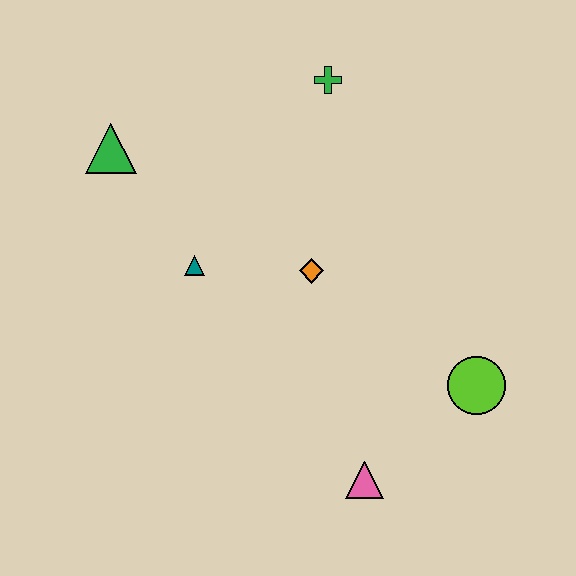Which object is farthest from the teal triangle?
The lime circle is farthest from the teal triangle.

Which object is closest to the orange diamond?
The teal triangle is closest to the orange diamond.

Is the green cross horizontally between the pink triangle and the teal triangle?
Yes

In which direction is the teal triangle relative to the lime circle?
The teal triangle is to the left of the lime circle.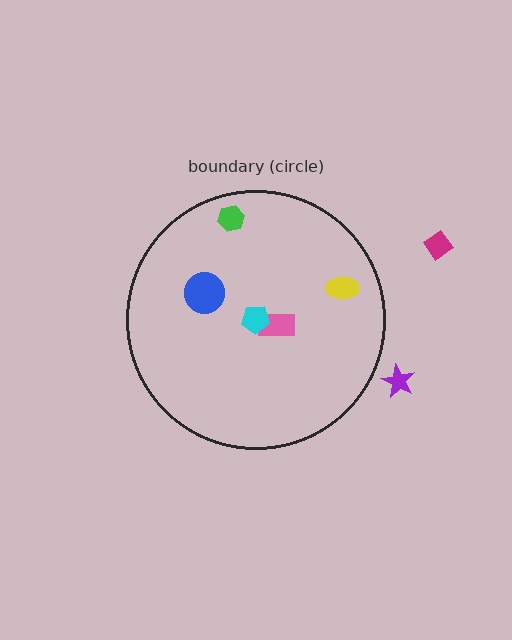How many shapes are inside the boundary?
5 inside, 2 outside.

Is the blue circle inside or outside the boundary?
Inside.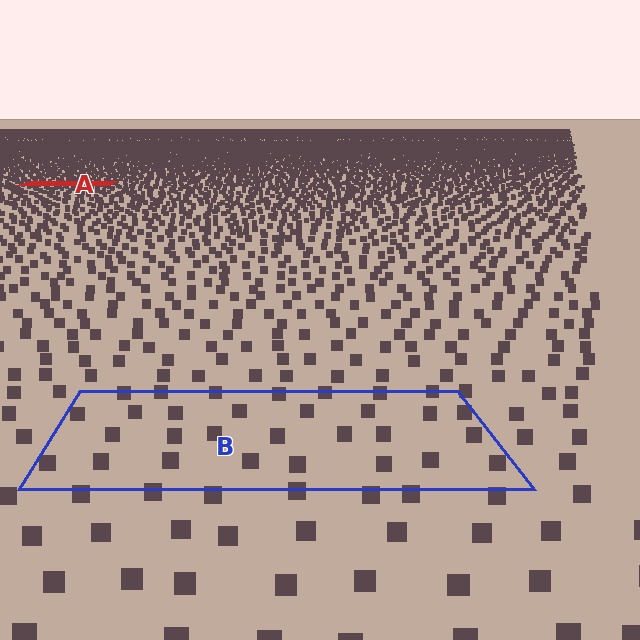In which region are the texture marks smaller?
The texture marks are smaller in region A, because it is farther away.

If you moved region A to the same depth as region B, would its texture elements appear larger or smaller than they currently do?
They would appear larger. At a closer depth, the same texture elements are projected at a bigger on-screen size.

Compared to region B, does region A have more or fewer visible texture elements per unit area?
Region A has more texture elements per unit area — they are packed more densely because it is farther away.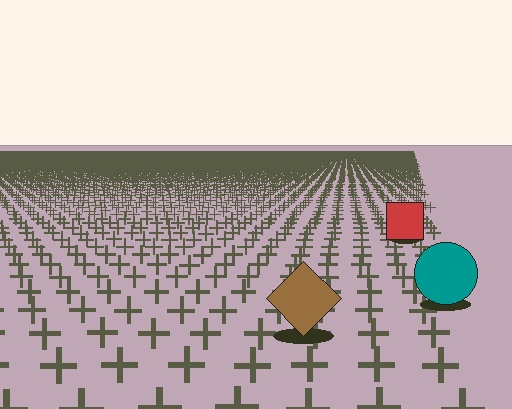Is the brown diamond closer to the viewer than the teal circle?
Yes. The brown diamond is closer — you can tell from the texture gradient: the ground texture is coarser near it.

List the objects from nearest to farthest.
From nearest to farthest: the brown diamond, the teal circle, the red square.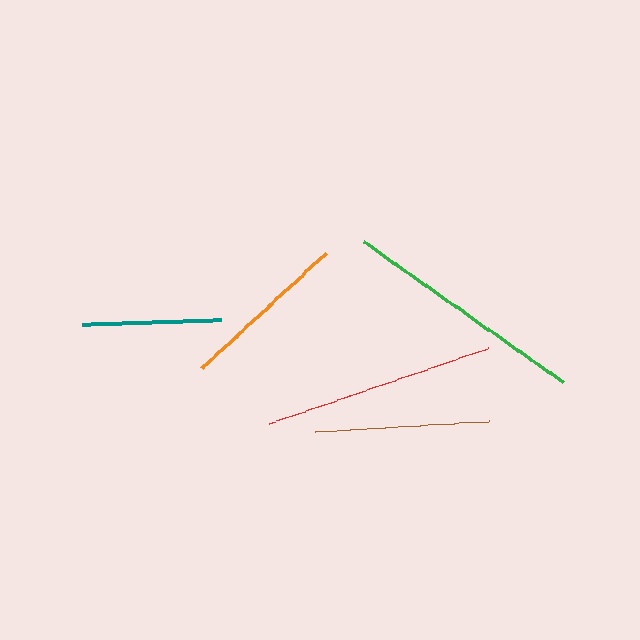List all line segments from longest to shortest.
From longest to shortest: green, red, brown, orange, teal.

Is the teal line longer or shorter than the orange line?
The orange line is longer than the teal line.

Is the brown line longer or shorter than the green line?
The green line is longer than the brown line.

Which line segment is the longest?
The green line is the longest at approximately 244 pixels.